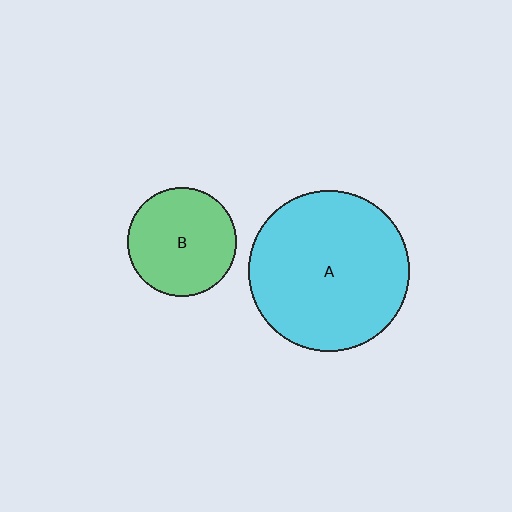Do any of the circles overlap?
No, none of the circles overlap.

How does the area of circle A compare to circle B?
Approximately 2.1 times.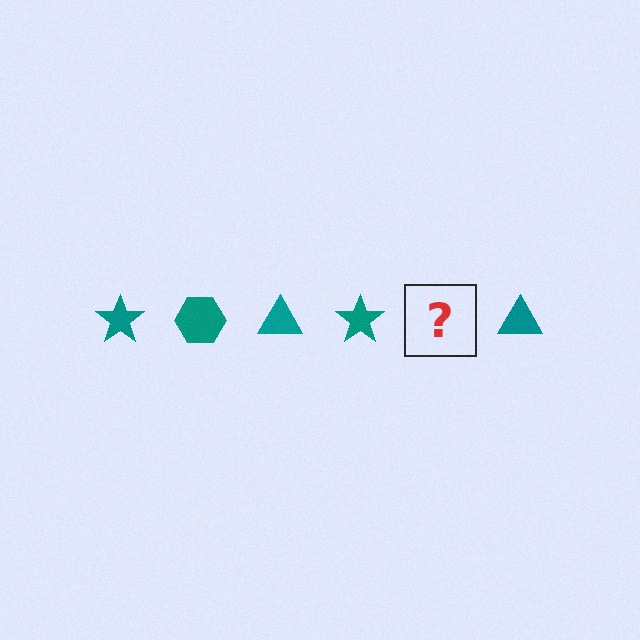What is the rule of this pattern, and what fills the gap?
The rule is that the pattern cycles through star, hexagon, triangle shapes in teal. The gap should be filled with a teal hexagon.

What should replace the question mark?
The question mark should be replaced with a teal hexagon.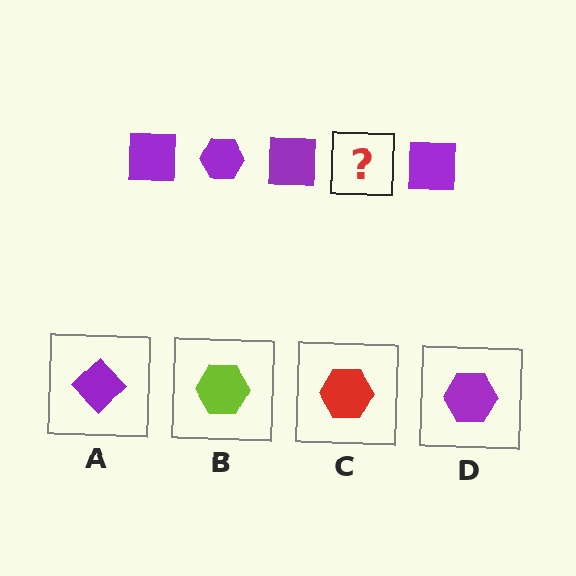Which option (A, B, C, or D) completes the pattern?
D.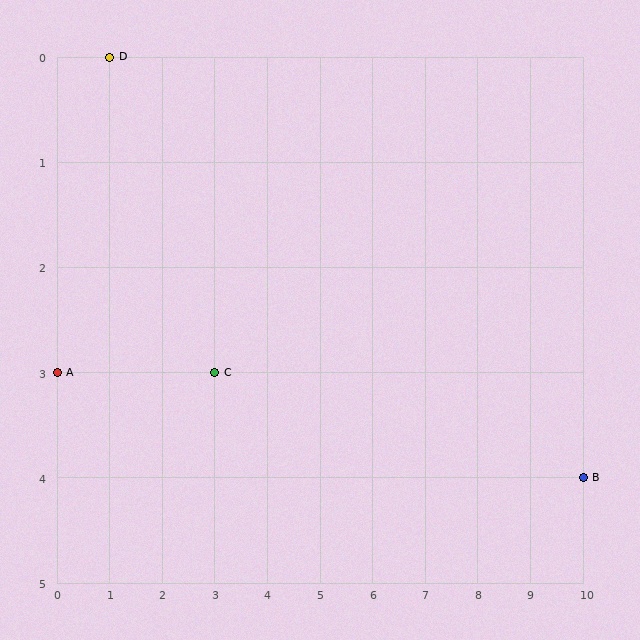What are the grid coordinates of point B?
Point B is at grid coordinates (10, 4).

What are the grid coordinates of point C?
Point C is at grid coordinates (3, 3).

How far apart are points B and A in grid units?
Points B and A are 10 columns and 1 row apart (about 10.0 grid units diagonally).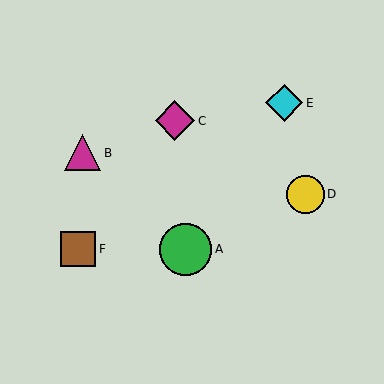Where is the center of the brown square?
The center of the brown square is at (78, 249).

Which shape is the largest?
The green circle (labeled A) is the largest.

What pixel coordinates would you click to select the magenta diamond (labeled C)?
Click at (175, 121) to select the magenta diamond C.